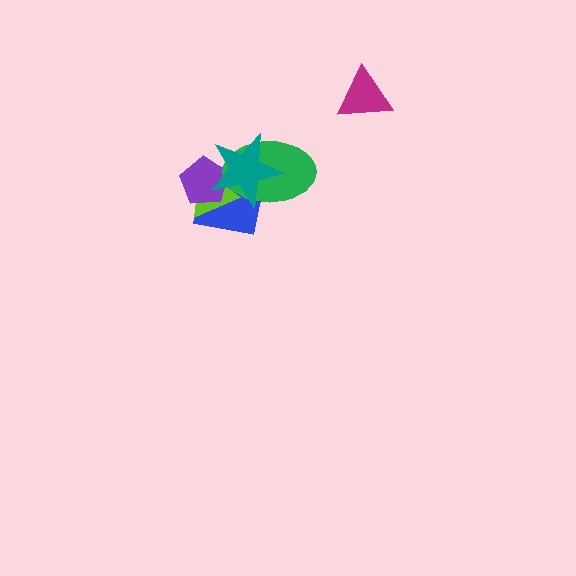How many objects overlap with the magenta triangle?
0 objects overlap with the magenta triangle.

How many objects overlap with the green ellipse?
3 objects overlap with the green ellipse.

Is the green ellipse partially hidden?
Yes, it is partially covered by another shape.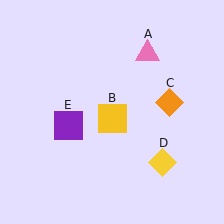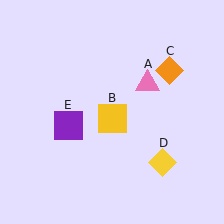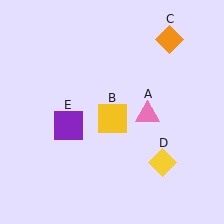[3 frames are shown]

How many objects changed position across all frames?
2 objects changed position: pink triangle (object A), orange diamond (object C).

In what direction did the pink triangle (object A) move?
The pink triangle (object A) moved down.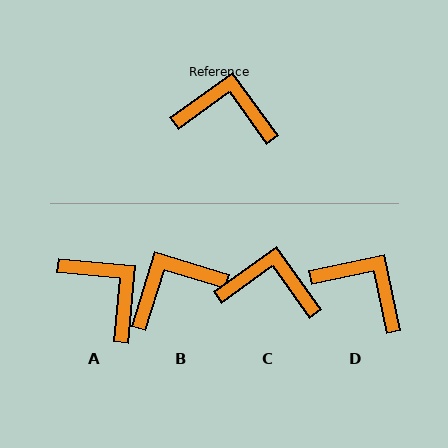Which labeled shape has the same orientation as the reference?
C.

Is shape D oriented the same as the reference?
No, it is off by about 24 degrees.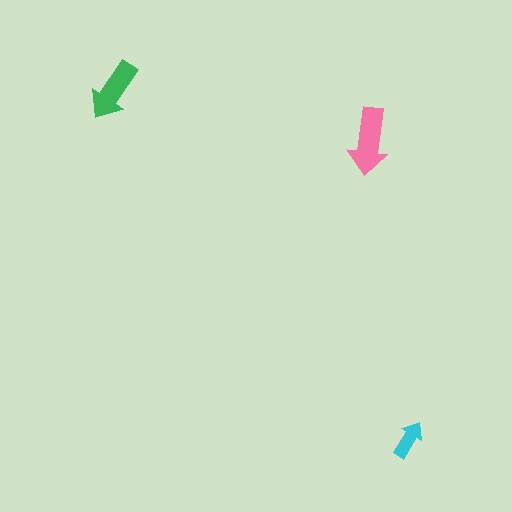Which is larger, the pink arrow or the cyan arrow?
The pink one.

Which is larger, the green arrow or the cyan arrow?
The green one.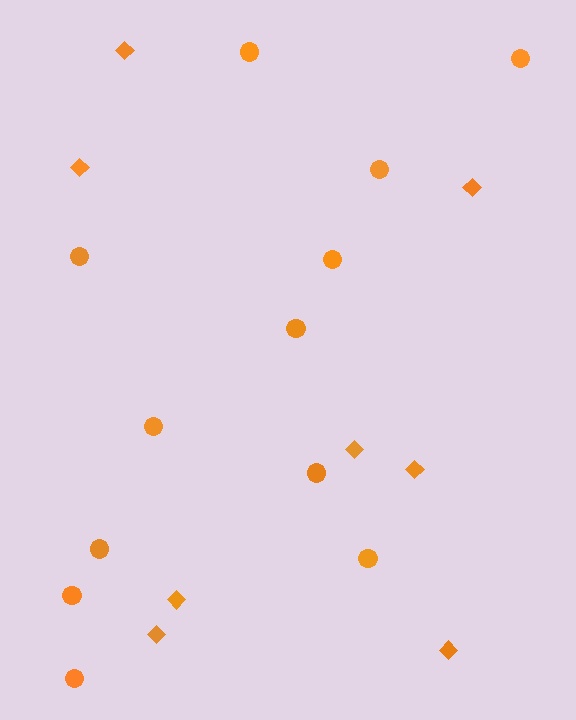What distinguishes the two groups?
There are 2 groups: one group of circles (12) and one group of diamonds (8).